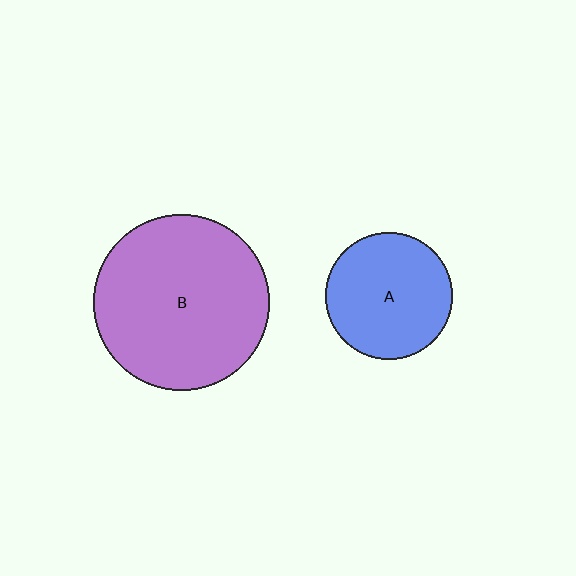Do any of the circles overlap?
No, none of the circles overlap.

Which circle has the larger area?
Circle B (purple).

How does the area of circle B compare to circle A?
Approximately 1.9 times.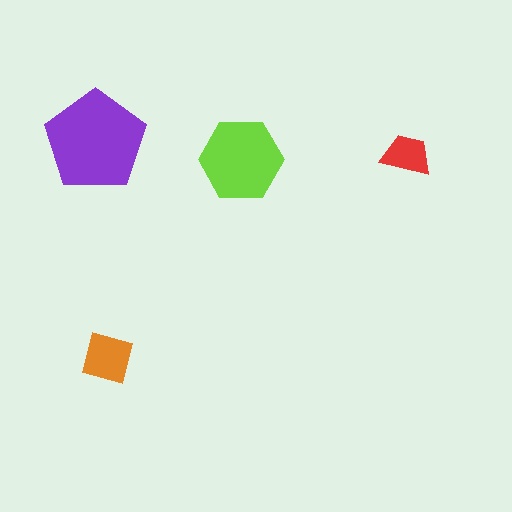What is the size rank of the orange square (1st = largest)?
3rd.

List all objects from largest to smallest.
The purple pentagon, the lime hexagon, the orange square, the red trapezoid.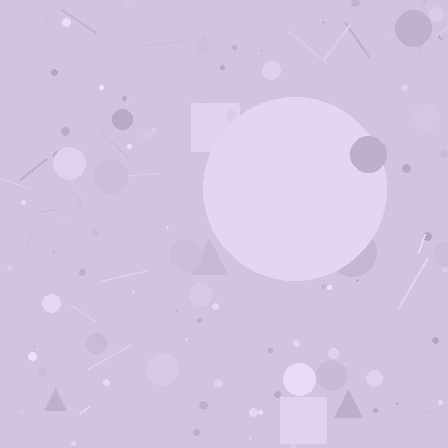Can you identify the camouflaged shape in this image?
The camouflaged shape is a circle.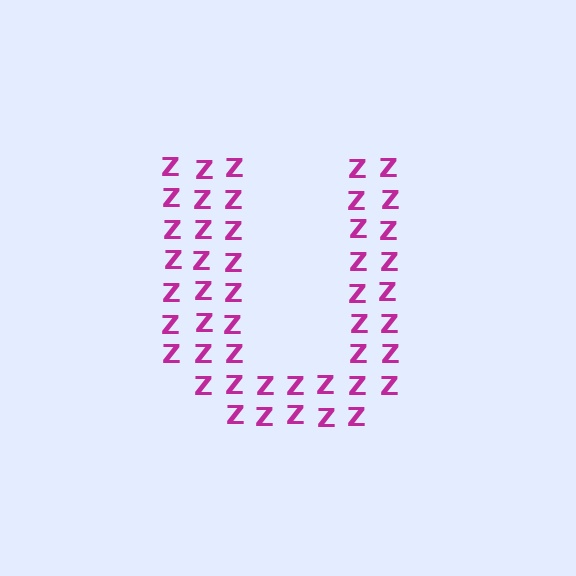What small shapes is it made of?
It is made of small letter Z's.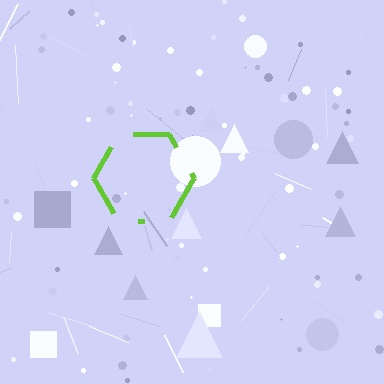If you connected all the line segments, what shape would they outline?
They would outline a hexagon.